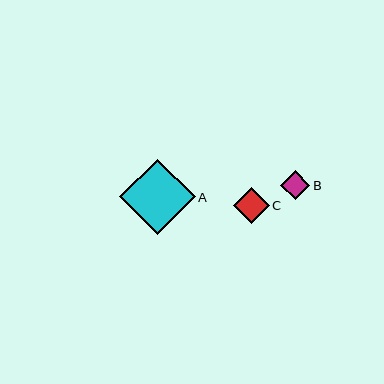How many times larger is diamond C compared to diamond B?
Diamond C is approximately 1.2 times the size of diamond B.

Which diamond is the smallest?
Diamond B is the smallest with a size of approximately 29 pixels.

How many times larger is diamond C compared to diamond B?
Diamond C is approximately 1.2 times the size of diamond B.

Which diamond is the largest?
Diamond A is the largest with a size of approximately 75 pixels.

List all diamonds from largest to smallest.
From largest to smallest: A, C, B.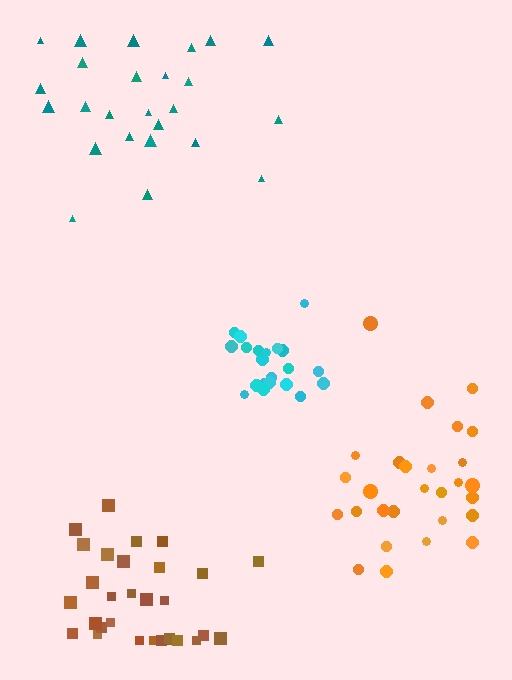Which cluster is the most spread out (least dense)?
Orange.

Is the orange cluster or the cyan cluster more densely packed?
Cyan.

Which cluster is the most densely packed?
Cyan.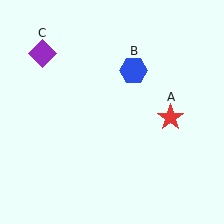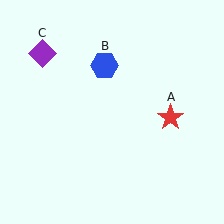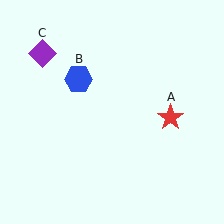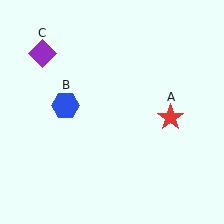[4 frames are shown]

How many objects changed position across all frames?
1 object changed position: blue hexagon (object B).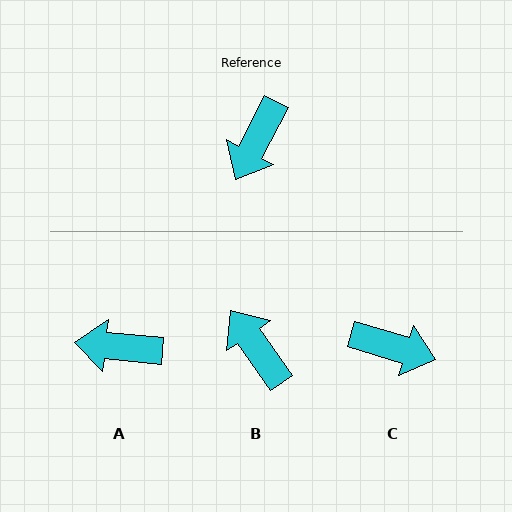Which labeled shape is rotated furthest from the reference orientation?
B, about 117 degrees away.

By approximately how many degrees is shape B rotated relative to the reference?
Approximately 117 degrees clockwise.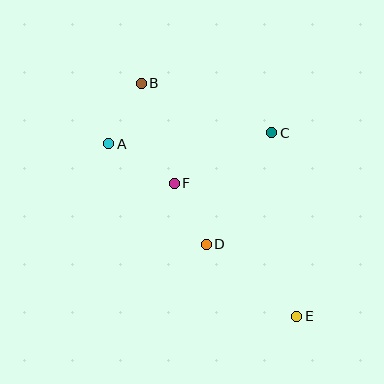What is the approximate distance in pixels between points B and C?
The distance between B and C is approximately 140 pixels.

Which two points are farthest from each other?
Points B and E are farthest from each other.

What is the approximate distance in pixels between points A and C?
The distance between A and C is approximately 164 pixels.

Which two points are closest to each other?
Points D and F are closest to each other.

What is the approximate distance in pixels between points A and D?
The distance between A and D is approximately 140 pixels.